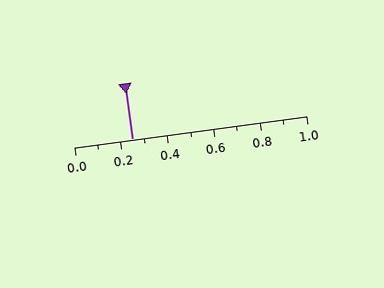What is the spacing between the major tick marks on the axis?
The major ticks are spaced 0.2 apart.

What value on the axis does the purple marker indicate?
The marker indicates approximately 0.25.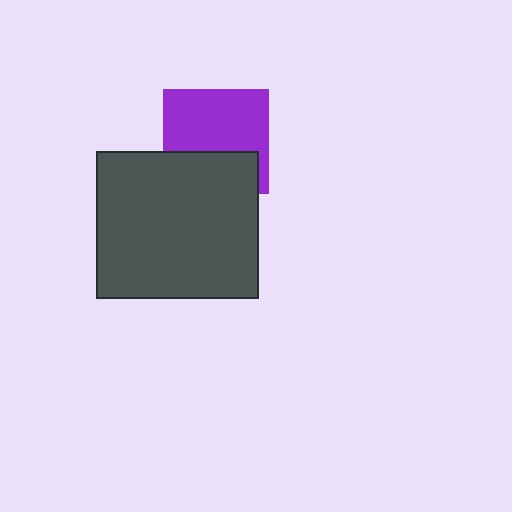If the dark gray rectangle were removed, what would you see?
You would see the complete purple square.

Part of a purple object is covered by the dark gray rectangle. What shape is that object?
It is a square.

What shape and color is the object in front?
The object in front is a dark gray rectangle.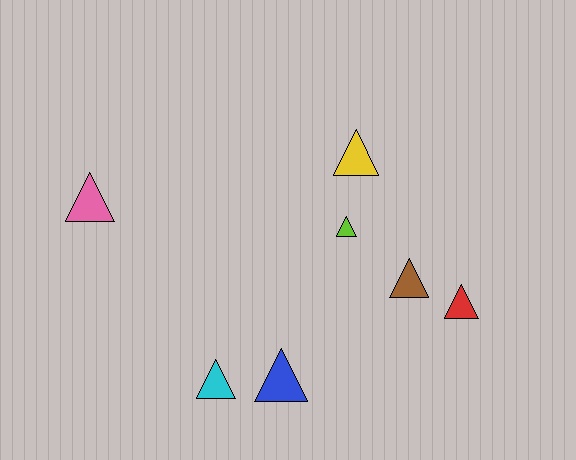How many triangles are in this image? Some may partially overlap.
There are 7 triangles.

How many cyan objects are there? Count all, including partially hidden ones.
There is 1 cyan object.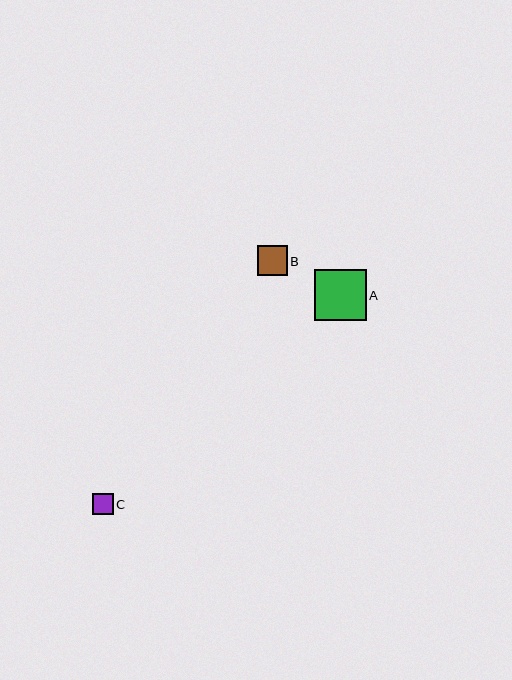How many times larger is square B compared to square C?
Square B is approximately 1.4 times the size of square C.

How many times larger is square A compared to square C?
Square A is approximately 2.5 times the size of square C.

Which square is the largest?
Square A is the largest with a size of approximately 52 pixels.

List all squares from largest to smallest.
From largest to smallest: A, B, C.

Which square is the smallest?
Square C is the smallest with a size of approximately 21 pixels.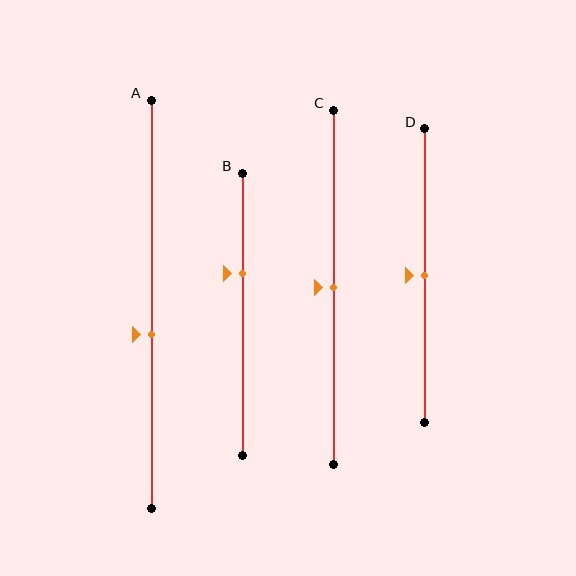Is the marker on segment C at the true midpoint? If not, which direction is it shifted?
Yes, the marker on segment C is at the true midpoint.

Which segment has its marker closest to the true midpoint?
Segment C has its marker closest to the true midpoint.